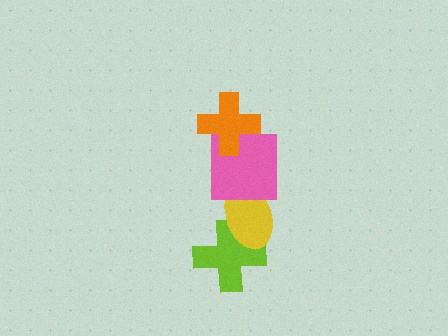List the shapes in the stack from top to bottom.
From top to bottom: the orange cross, the pink square, the yellow ellipse, the lime cross.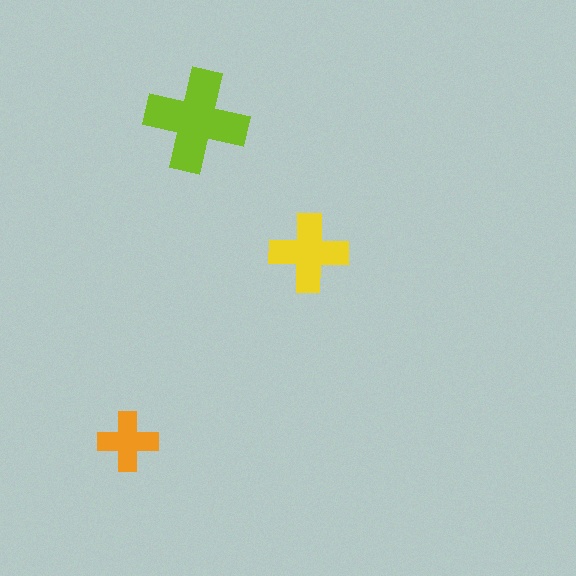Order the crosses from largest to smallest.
the lime one, the yellow one, the orange one.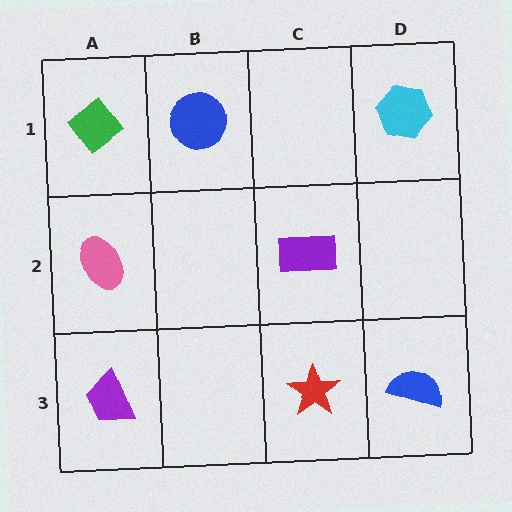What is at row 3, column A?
A purple trapezoid.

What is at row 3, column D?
A blue semicircle.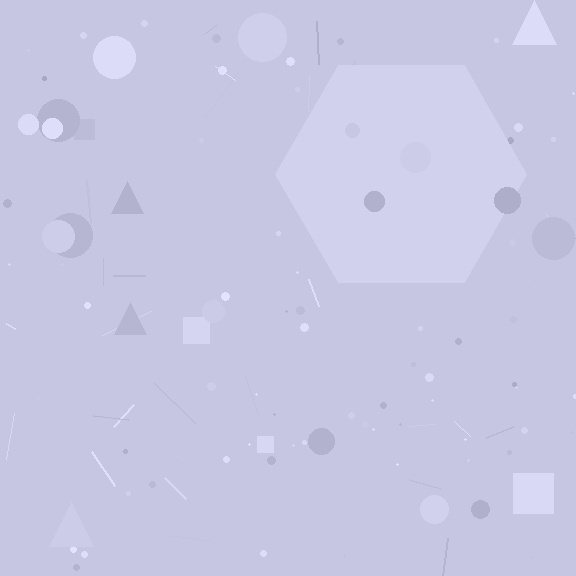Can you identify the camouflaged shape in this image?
The camouflaged shape is a hexagon.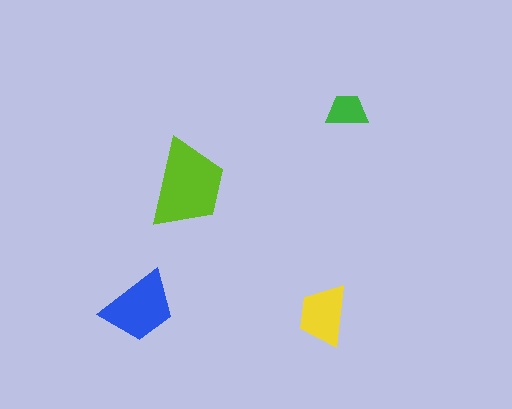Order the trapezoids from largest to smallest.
the lime one, the blue one, the yellow one, the green one.